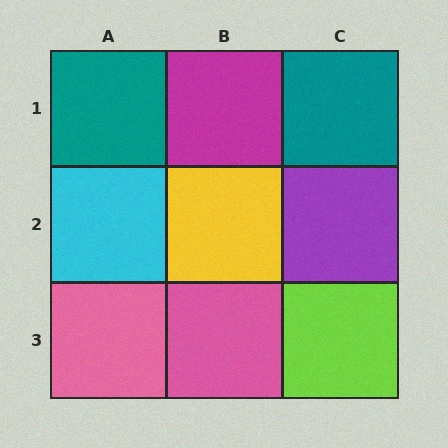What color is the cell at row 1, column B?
Magenta.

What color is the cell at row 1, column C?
Teal.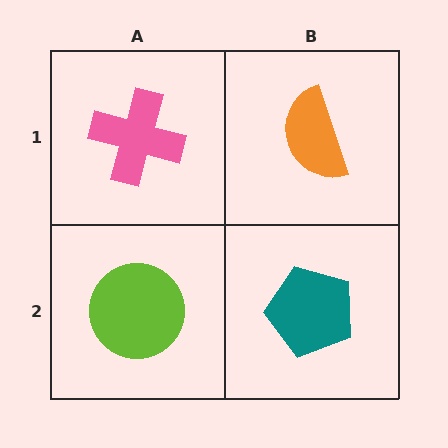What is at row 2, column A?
A lime circle.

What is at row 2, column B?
A teal pentagon.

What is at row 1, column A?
A pink cross.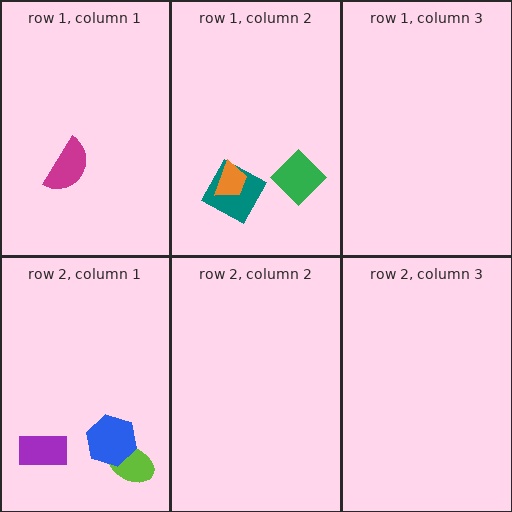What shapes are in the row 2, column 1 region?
The purple rectangle, the lime ellipse, the blue hexagon.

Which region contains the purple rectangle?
The row 2, column 1 region.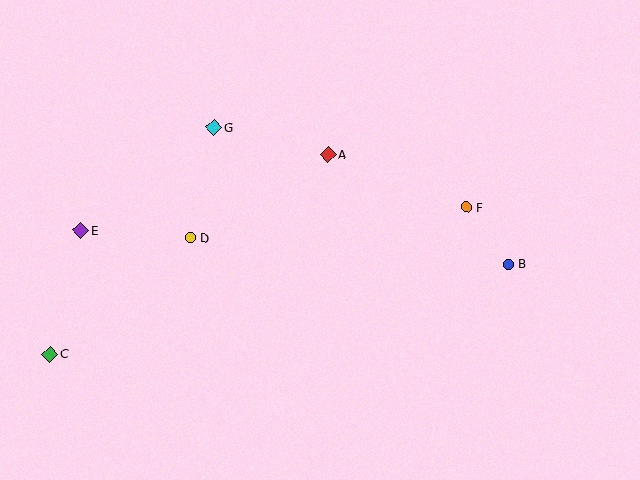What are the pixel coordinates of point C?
Point C is at (50, 354).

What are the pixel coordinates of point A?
Point A is at (328, 154).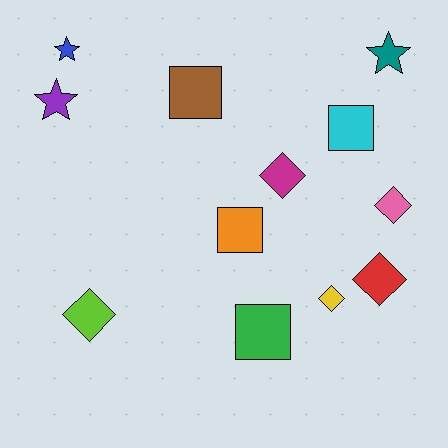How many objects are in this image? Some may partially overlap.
There are 12 objects.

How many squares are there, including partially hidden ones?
There are 4 squares.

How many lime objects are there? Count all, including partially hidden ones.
There is 1 lime object.